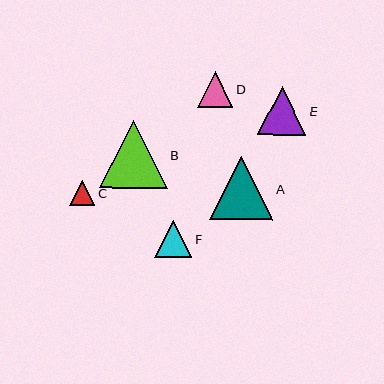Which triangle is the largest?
Triangle B is the largest with a size of approximately 68 pixels.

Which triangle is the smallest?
Triangle C is the smallest with a size of approximately 25 pixels.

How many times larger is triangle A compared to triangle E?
Triangle A is approximately 1.3 times the size of triangle E.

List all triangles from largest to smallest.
From largest to smallest: B, A, E, F, D, C.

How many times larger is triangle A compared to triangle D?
Triangle A is approximately 1.8 times the size of triangle D.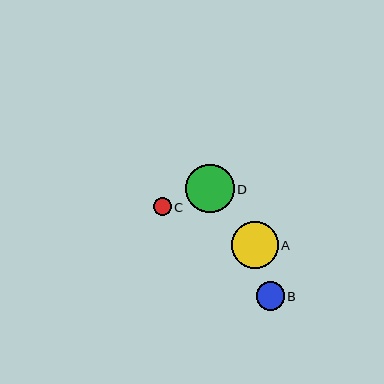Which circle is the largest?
Circle D is the largest with a size of approximately 49 pixels.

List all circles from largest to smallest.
From largest to smallest: D, A, B, C.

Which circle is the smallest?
Circle C is the smallest with a size of approximately 18 pixels.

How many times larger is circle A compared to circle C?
Circle A is approximately 2.6 times the size of circle C.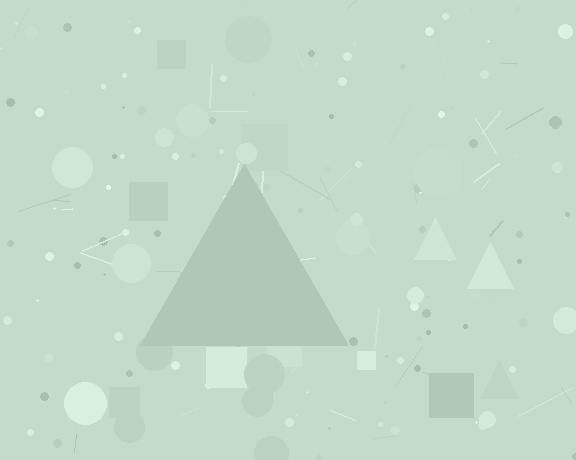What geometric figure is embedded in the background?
A triangle is embedded in the background.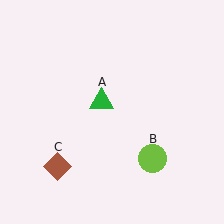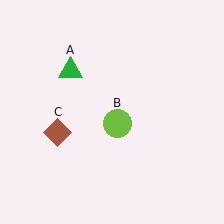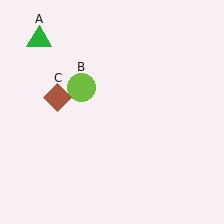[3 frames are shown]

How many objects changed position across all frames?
3 objects changed position: green triangle (object A), lime circle (object B), brown diamond (object C).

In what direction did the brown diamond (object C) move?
The brown diamond (object C) moved up.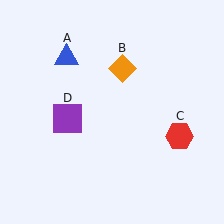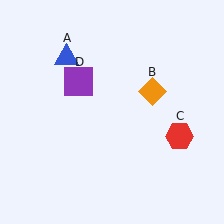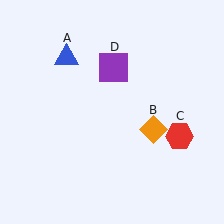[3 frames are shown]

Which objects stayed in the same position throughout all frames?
Blue triangle (object A) and red hexagon (object C) remained stationary.